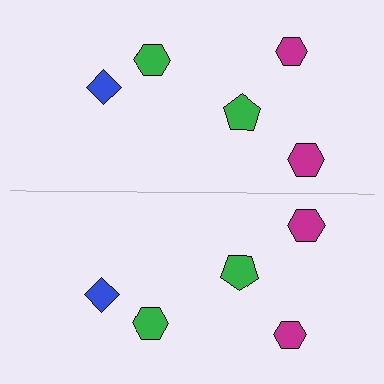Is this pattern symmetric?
Yes, this pattern has bilateral (reflection) symmetry.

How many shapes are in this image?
There are 10 shapes in this image.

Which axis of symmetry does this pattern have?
The pattern has a horizontal axis of symmetry running through the center of the image.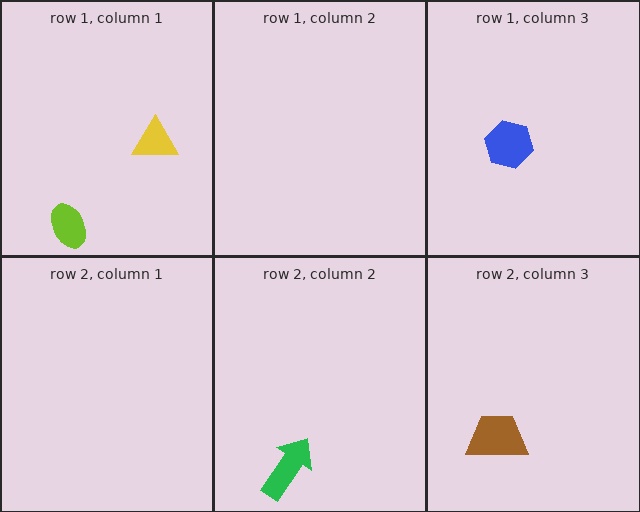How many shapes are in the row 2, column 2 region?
1.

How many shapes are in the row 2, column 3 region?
1.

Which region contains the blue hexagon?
The row 1, column 3 region.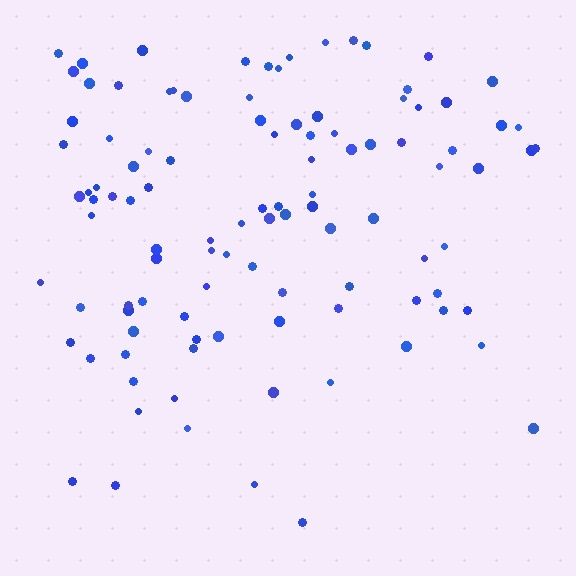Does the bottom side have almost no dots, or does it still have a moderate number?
Still a moderate number, just noticeably fewer than the top.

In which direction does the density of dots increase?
From bottom to top, with the top side densest.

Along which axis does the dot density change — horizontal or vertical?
Vertical.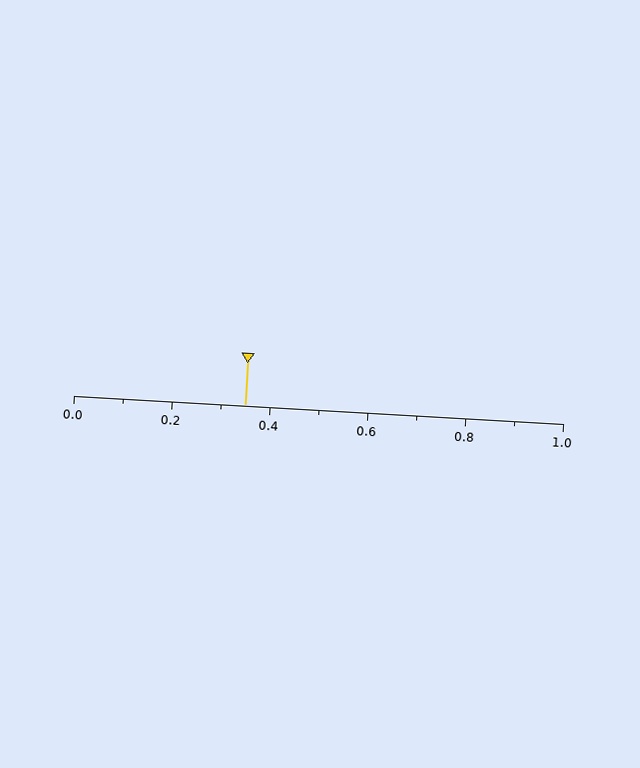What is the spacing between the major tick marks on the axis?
The major ticks are spaced 0.2 apart.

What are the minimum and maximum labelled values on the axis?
The axis runs from 0.0 to 1.0.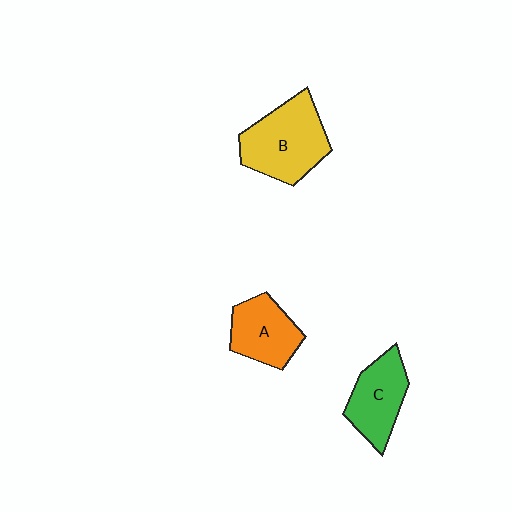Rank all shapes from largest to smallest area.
From largest to smallest: B (yellow), C (green), A (orange).